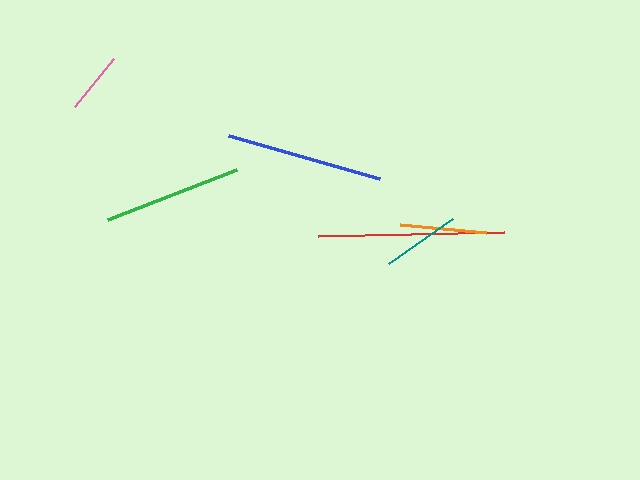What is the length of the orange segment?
The orange segment is approximately 87 pixels long.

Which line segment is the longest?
The red line is the longest at approximately 187 pixels.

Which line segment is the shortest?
The pink line is the shortest at approximately 62 pixels.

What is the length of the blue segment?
The blue segment is approximately 156 pixels long.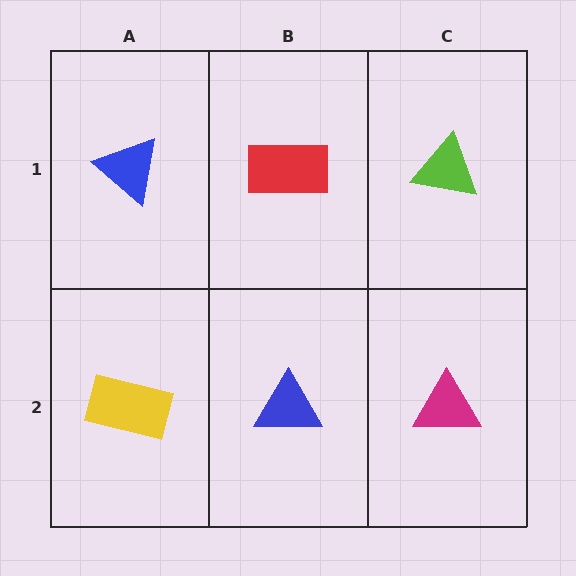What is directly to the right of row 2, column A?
A blue triangle.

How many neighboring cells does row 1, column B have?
3.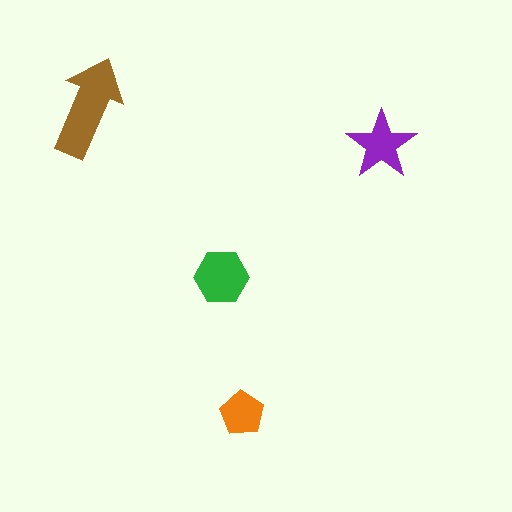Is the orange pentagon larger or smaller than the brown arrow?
Smaller.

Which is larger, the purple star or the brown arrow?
The brown arrow.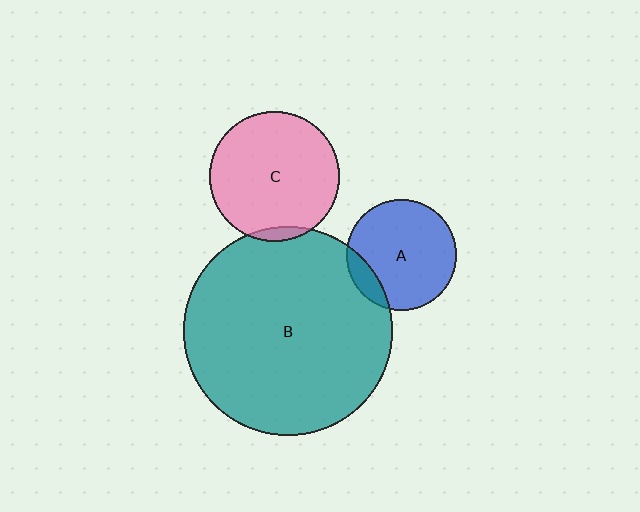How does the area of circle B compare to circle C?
Approximately 2.6 times.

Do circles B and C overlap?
Yes.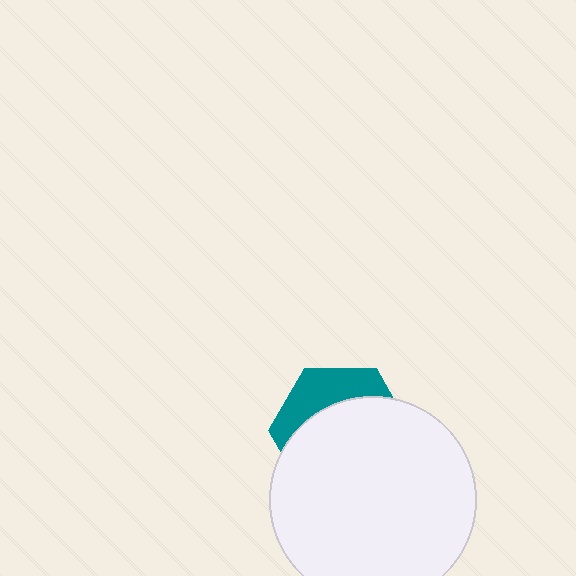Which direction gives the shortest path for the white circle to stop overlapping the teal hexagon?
Moving down gives the shortest separation.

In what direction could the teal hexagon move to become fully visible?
The teal hexagon could move up. That would shift it out from behind the white circle entirely.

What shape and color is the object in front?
The object in front is a white circle.